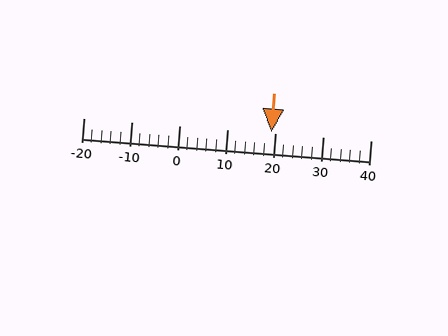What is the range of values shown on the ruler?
The ruler shows values from -20 to 40.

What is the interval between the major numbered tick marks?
The major tick marks are spaced 10 units apart.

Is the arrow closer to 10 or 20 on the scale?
The arrow is closer to 20.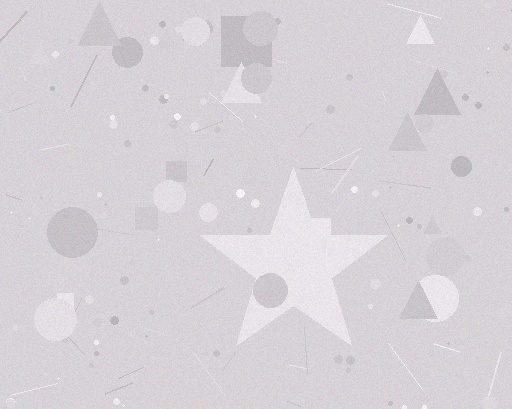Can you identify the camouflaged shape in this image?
The camouflaged shape is a star.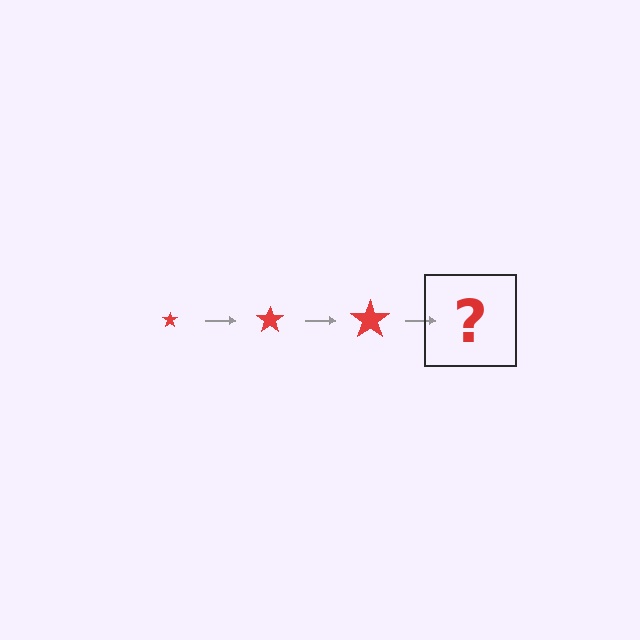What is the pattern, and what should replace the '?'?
The pattern is that the star gets progressively larger each step. The '?' should be a red star, larger than the previous one.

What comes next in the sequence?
The next element should be a red star, larger than the previous one.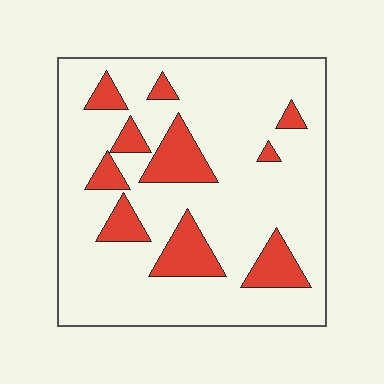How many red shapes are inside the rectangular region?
10.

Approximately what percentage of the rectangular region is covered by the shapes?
Approximately 20%.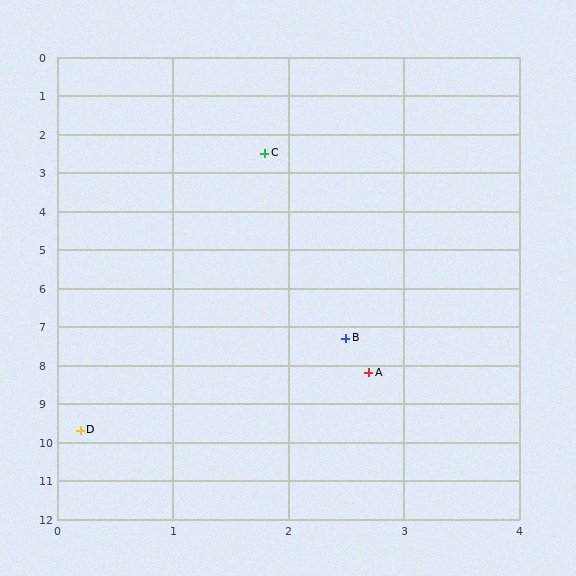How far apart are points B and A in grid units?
Points B and A are about 0.9 grid units apart.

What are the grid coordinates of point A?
Point A is at approximately (2.7, 8.2).